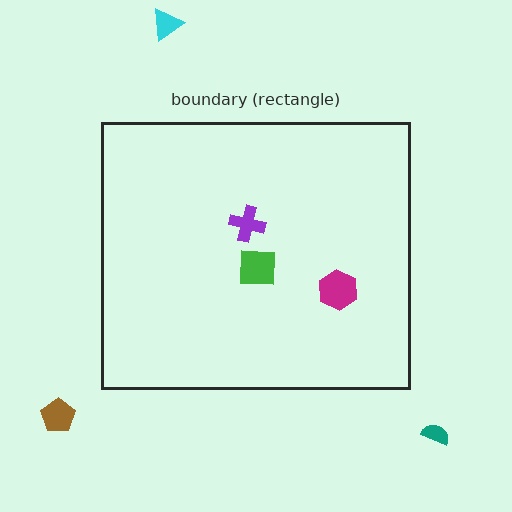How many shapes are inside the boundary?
3 inside, 3 outside.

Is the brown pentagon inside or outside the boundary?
Outside.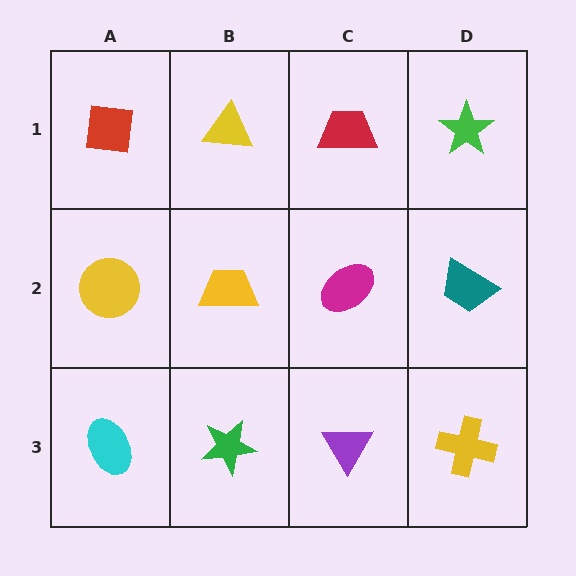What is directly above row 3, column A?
A yellow circle.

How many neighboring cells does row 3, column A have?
2.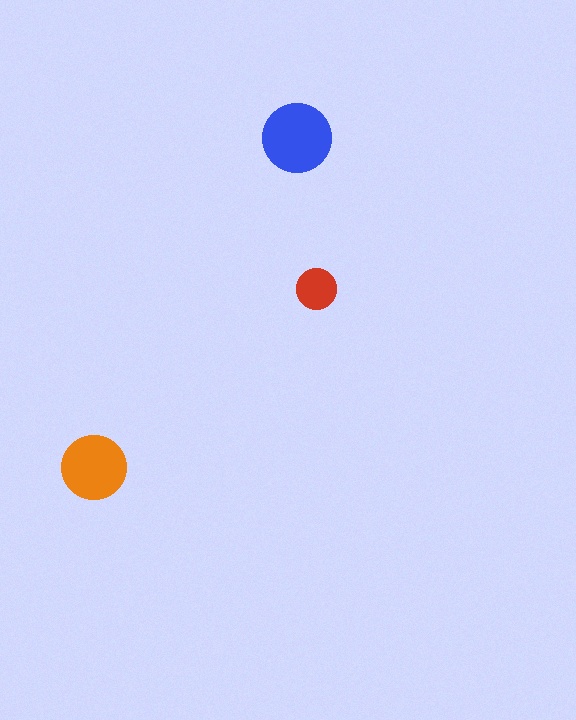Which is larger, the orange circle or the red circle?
The orange one.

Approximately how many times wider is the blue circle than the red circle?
About 1.5 times wider.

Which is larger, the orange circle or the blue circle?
The blue one.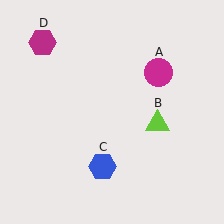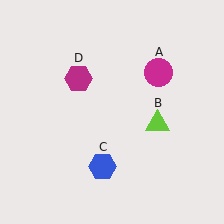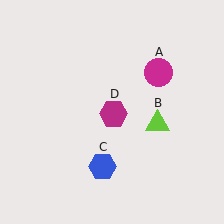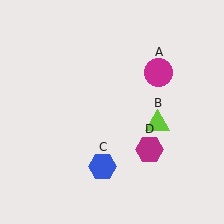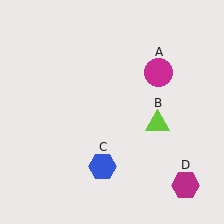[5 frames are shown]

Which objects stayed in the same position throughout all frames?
Magenta circle (object A) and lime triangle (object B) and blue hexagon (object C) remained stationary.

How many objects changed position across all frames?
1 object changed position: magenta hexagon (object D).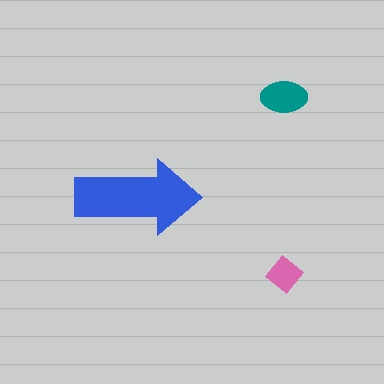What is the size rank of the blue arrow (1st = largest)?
1st.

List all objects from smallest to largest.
The pink diamond, the teal ellipse, the blue arrow.